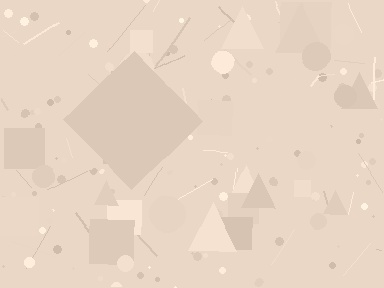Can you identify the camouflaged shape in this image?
The camouflaged shape is a diamond.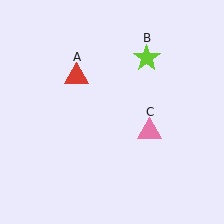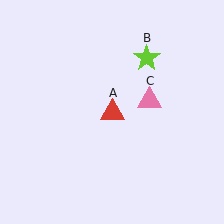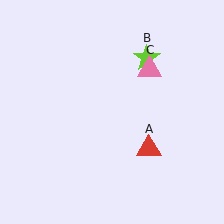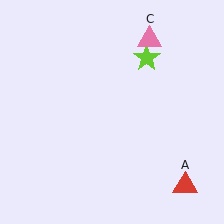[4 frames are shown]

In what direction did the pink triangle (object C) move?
The pink triangle (object C) moved up.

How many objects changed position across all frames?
2 objects changed position: red triangle (object A), pink triangle (object C).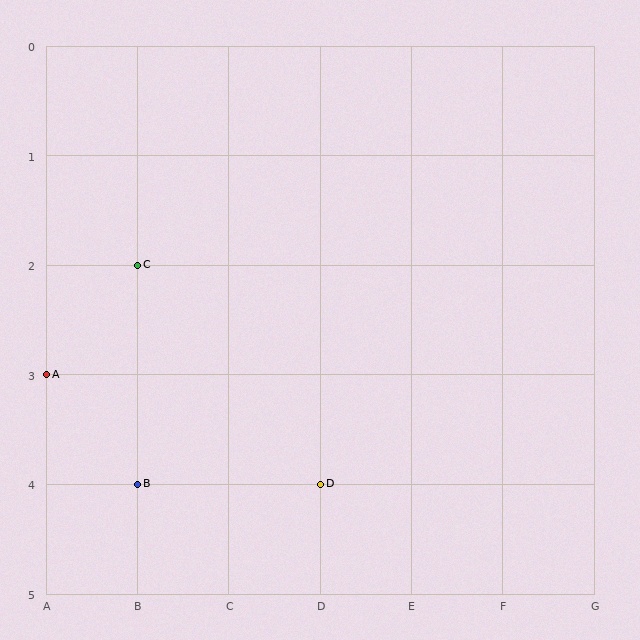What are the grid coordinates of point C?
Point C is at grid coordinates (B, 2).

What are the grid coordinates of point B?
Point B is at grid coordinates (B, 4).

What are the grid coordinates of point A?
Point A is at grid coordinates (A, 3).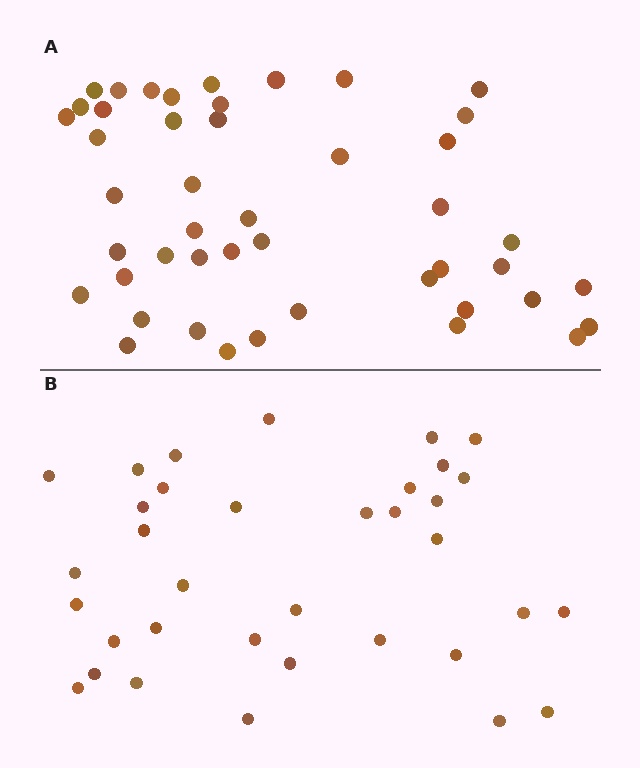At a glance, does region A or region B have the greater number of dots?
Region A (the top region) has more dots.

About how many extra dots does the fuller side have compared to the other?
Region A has roughly 12 or so more dots than region B.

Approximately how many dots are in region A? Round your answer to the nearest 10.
About 50 dots. (The exact count is 46, which rounds to 50.)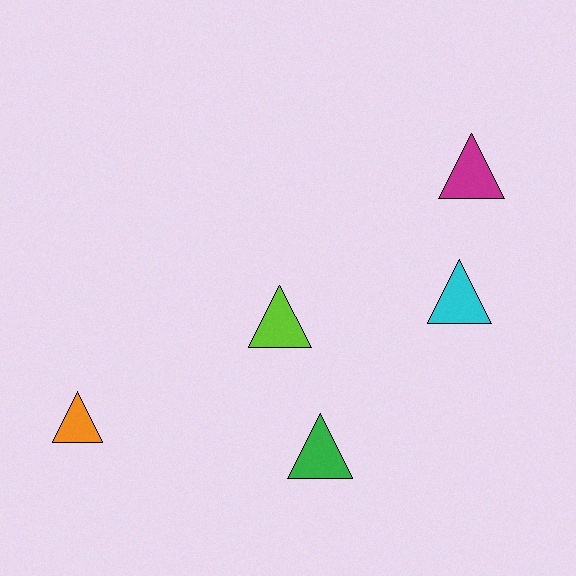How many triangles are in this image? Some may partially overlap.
There are 5 triangles.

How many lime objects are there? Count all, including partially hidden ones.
There is 1 lime object.